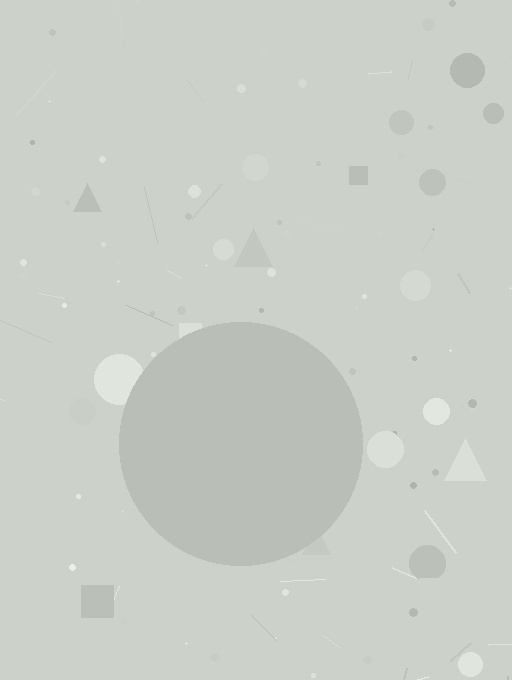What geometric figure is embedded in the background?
A circle is embedded in the background.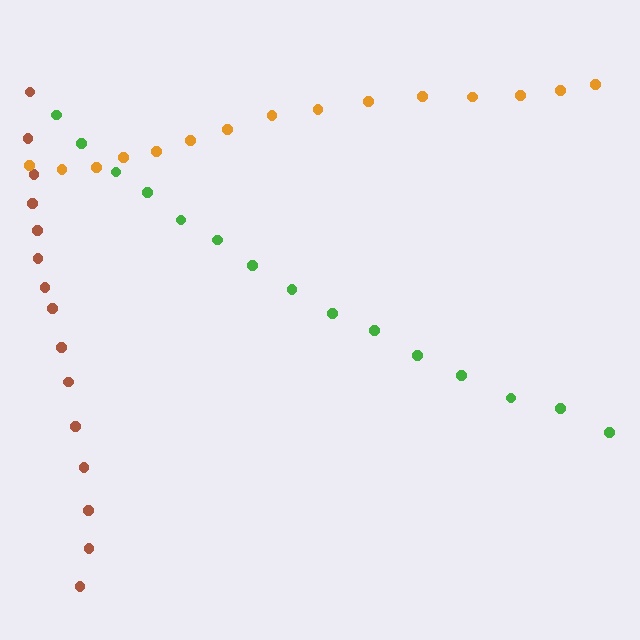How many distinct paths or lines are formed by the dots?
There are 3 distinct paths.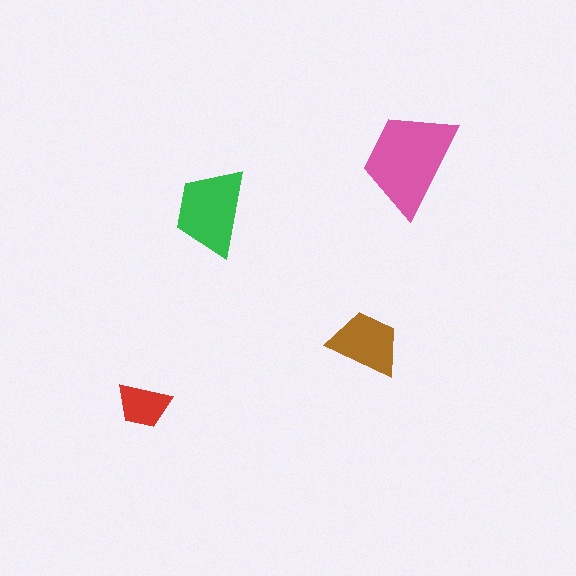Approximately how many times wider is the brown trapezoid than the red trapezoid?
About 1.5 times wider.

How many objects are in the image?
There are 4 objects in the image.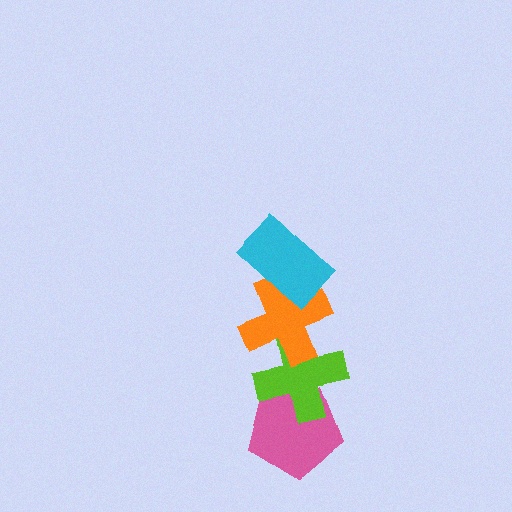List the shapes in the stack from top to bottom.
From top to bottom: the cyan rectangle, the orange cross, the lime cross, the pink pentagon.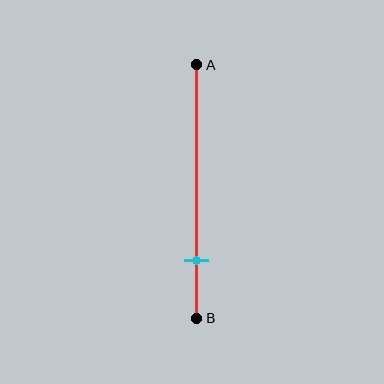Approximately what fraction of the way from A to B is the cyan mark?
The cyan mark is approximately 75% of the way from A to B.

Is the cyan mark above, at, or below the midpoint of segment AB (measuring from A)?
The cyan mark is below the midpoint of segment AB.